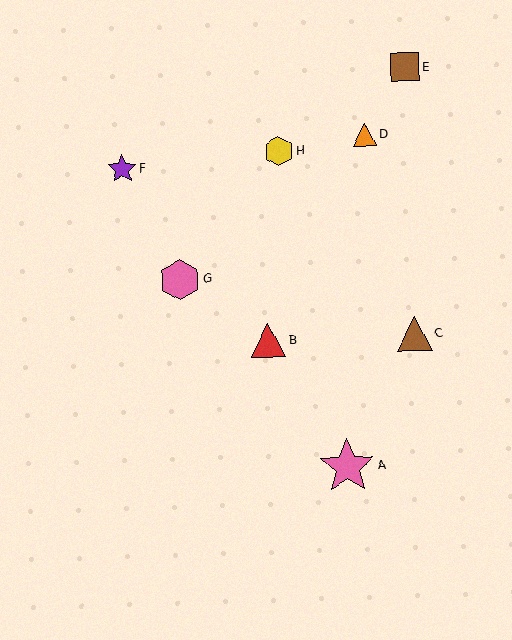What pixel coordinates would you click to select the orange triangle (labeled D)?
Click at (364, 135) to select the orange triangle D.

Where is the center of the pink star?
The center of the pink star is at (348, 466).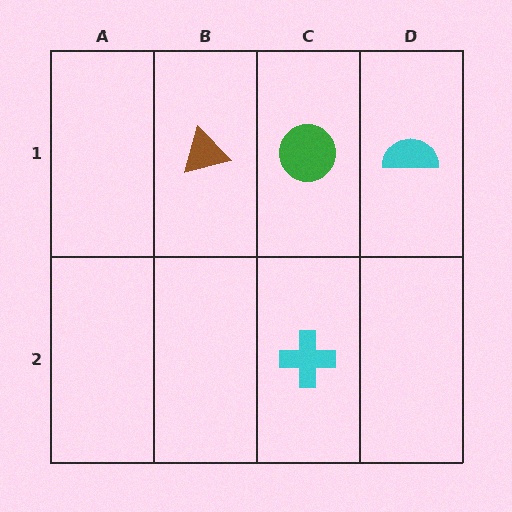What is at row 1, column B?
A brown triangle.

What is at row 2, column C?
A cyan cross.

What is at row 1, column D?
A cyan semicircle.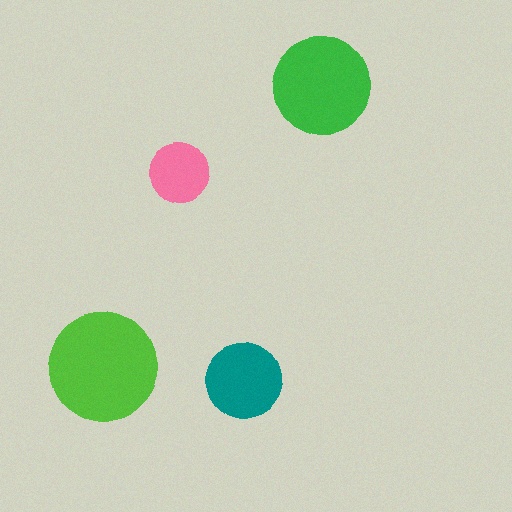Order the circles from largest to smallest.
the lime one, the green one, the teal one, the pink one.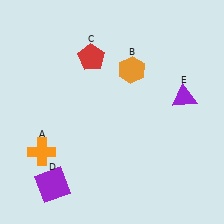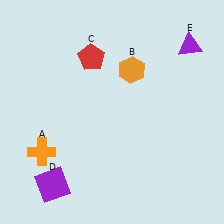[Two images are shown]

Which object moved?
The purple triangle (E) moved up.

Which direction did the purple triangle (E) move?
The purple triangle (E) moved up.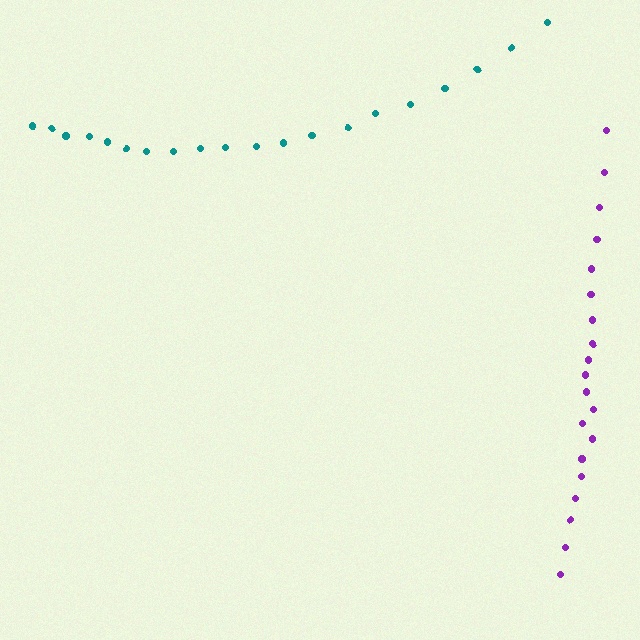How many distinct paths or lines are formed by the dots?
There are 2 distinct paths.